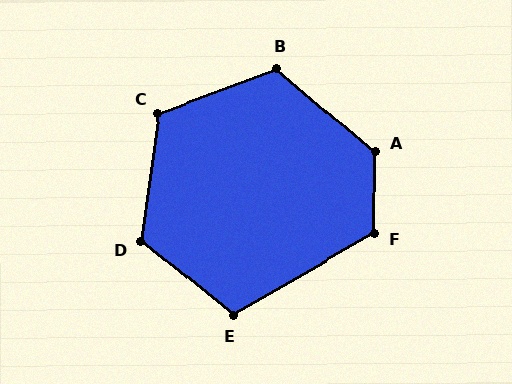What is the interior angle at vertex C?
Approximately 119 degrees (obtuse).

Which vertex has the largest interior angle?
A, at approximately 130 degrees.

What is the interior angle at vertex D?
Approximately 121 degrees (obtuse).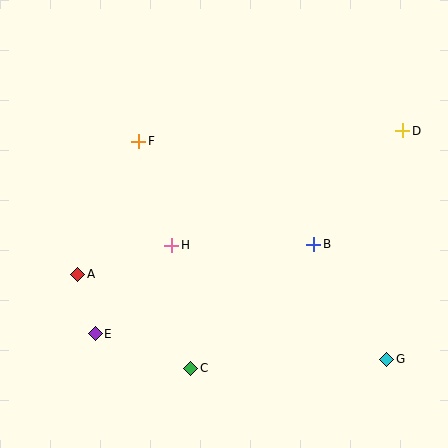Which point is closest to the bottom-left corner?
Point E is closest to the bottom-left corner.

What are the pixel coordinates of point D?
Point D is at (403, 131).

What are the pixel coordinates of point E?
Point E is at (95, 334).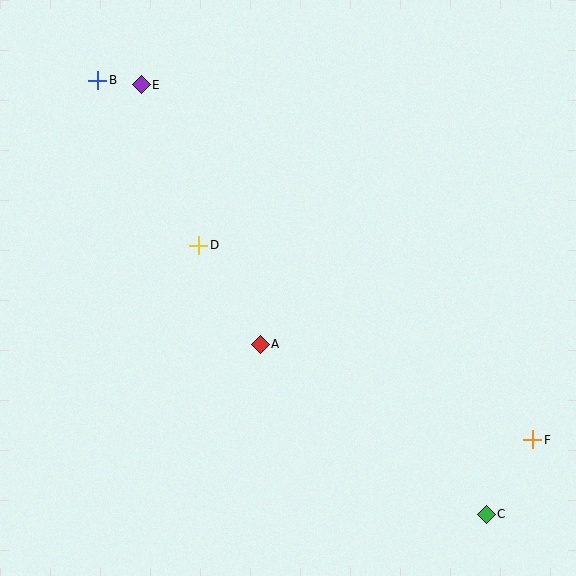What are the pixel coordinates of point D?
Point D is at (199, 245).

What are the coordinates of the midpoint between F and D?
The midpoint between F and D is at (366, 342).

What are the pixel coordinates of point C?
Point C is at (486, 514).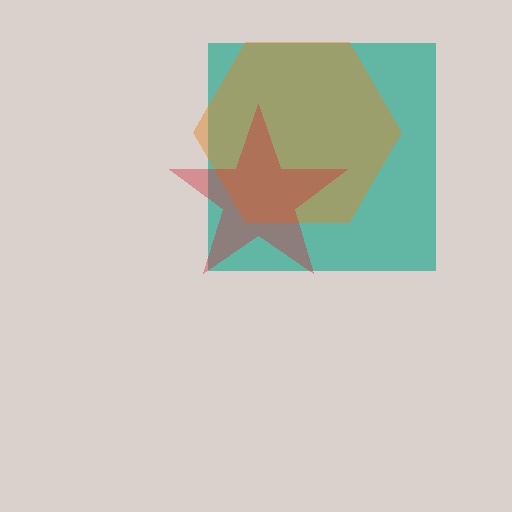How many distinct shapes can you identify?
There are 3 distinct shapes: a teal square, an orange hexagon, a red star.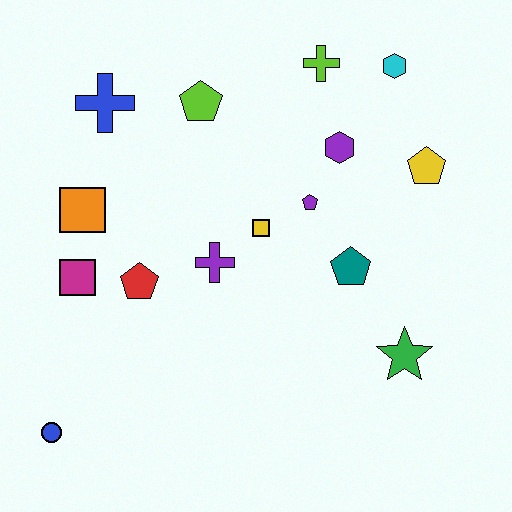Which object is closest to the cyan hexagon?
The lime cross is closest to the cyan hexagon.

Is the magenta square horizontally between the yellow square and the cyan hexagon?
No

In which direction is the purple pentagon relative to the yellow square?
The purple pentagon is to the right of the yellow square.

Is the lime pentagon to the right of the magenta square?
Yes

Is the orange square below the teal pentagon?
No